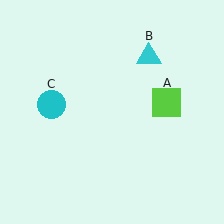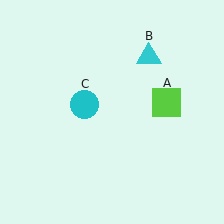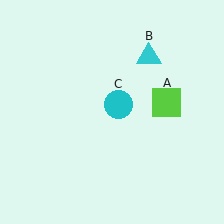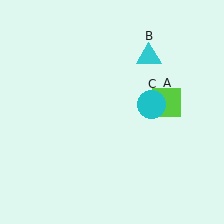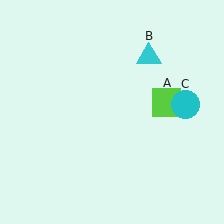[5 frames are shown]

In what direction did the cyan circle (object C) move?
The cyan circle (object C) moved right.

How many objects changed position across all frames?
1 object changed position: cyan circle (object C).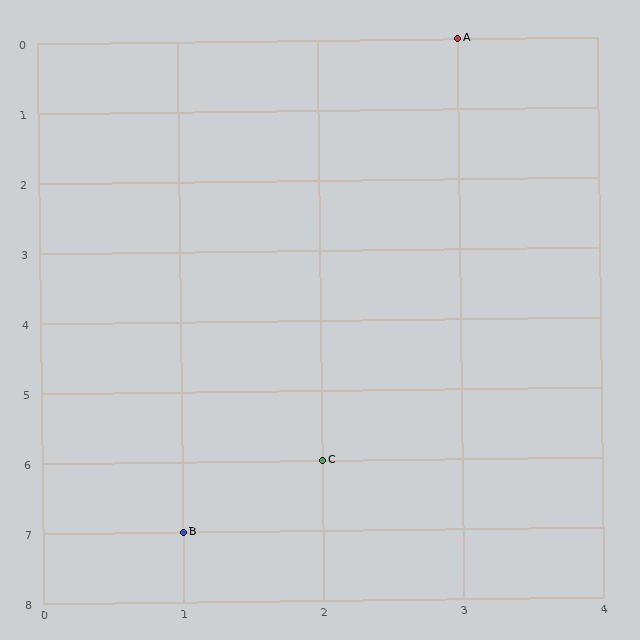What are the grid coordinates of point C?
Point C is at grid coordinates (2, 6).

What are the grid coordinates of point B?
Point B is at grid coordinates (1, 7).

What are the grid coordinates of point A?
Point A is at grid coordinates (3, 0).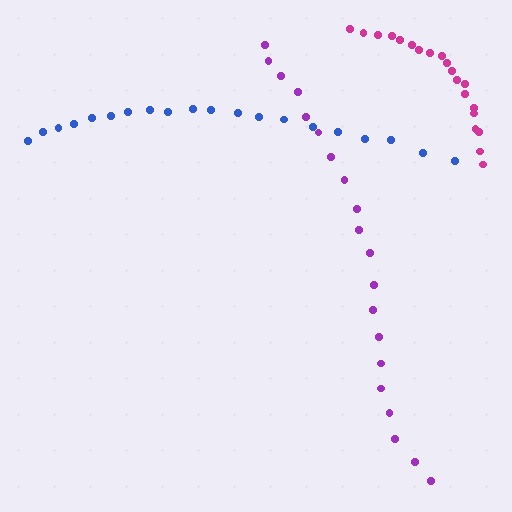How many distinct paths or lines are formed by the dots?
There are 3 distinct paths.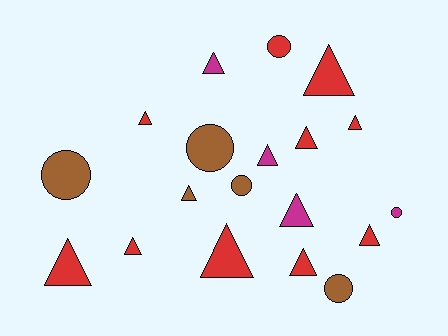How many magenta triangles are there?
There are 3 magenta triangles.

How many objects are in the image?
There are 19 objects.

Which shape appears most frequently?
Triangle, with 13 objects.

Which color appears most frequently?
Red, with 10 objects.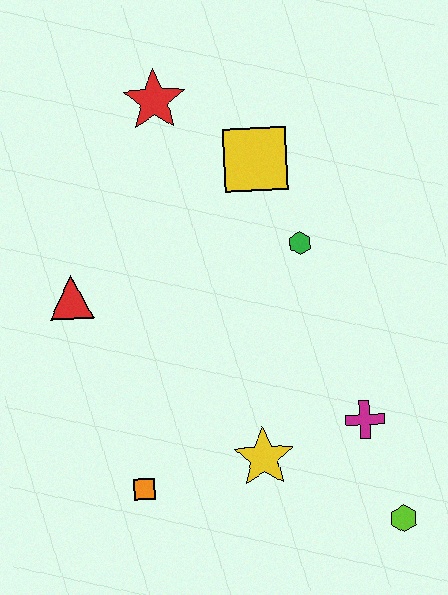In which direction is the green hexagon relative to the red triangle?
The green hexagon is to the right of the red triangle.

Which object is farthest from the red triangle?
The lime hexagon is farthest from the red triangle.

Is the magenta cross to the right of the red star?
Yes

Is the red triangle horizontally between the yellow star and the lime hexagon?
No